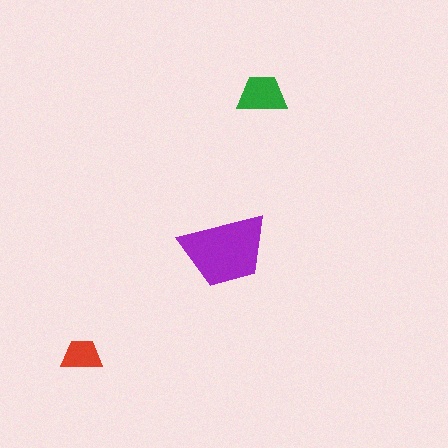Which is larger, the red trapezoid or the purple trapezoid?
The purple one.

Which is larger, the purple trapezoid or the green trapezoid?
The purple one.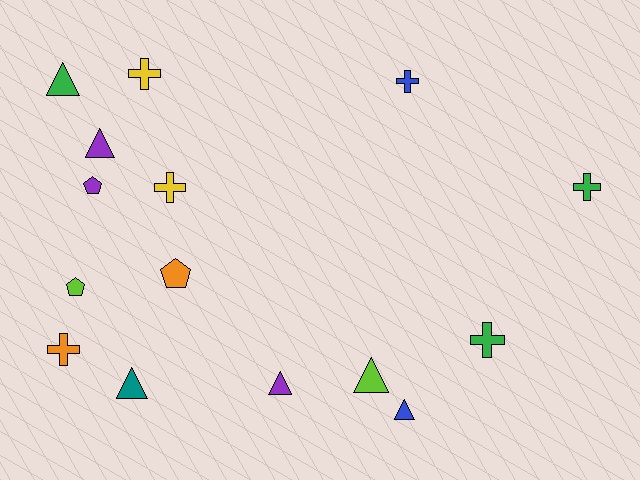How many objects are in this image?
There are 15 objects.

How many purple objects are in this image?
There are 3 purple objects.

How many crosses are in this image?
There are 6 crosses.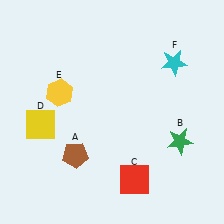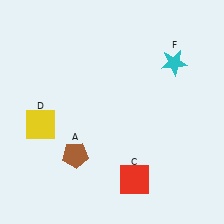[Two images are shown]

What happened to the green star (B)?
The green star (B) was removed in Image 2. It was in the bottom-right area of Image 1.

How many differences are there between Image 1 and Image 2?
There are 2 differences between the two images.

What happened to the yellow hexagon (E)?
The yellow hexagon (E) was removed in Image 2. It was in the top-left area of Image 1.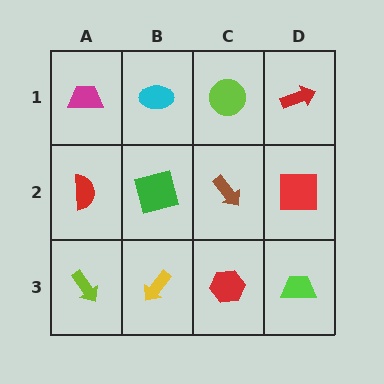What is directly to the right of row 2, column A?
A green square.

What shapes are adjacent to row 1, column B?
A green square (row 2, column B), a magenta trapezoid (row 1, column A), a lime circle (row 1, column C).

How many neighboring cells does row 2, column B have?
4.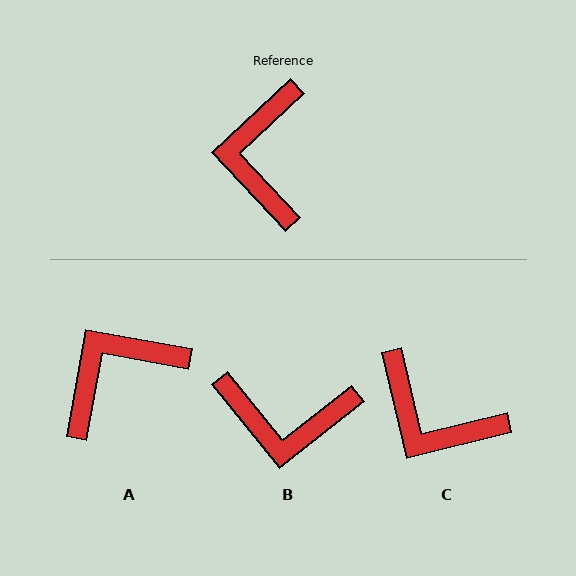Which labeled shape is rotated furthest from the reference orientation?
B, about 85 degrees away.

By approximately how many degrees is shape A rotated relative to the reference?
Approximately 53 degrees clockwise.